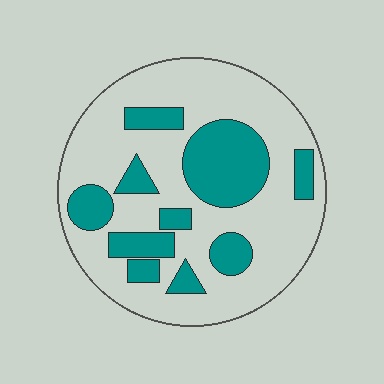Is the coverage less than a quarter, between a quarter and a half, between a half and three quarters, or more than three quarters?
Between a quarter and a half.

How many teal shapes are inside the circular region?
10.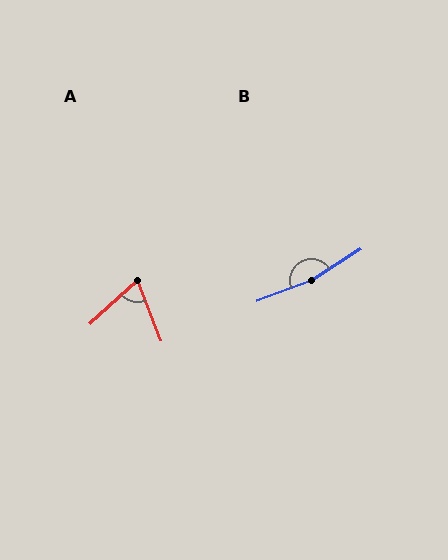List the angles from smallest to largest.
A (69°), B (169°).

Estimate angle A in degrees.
Approximately 69 degrees.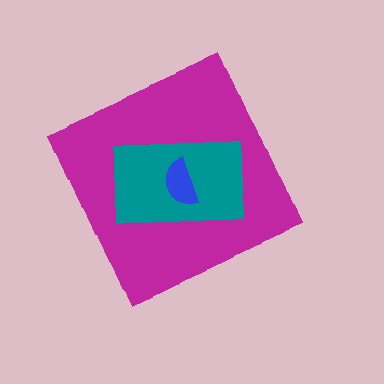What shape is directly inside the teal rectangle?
The blue semicircle.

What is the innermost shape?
The blue semicircle.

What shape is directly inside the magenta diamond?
The teal rectangle.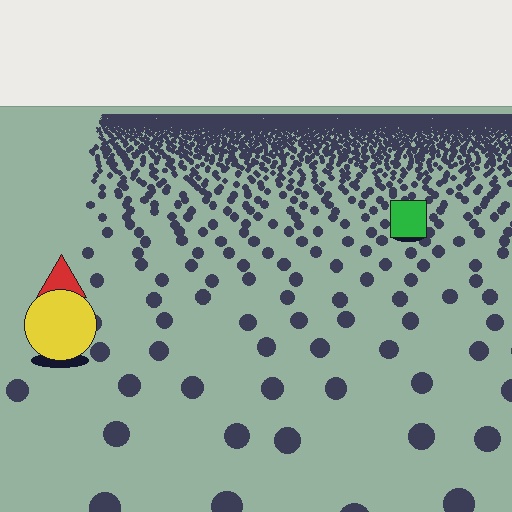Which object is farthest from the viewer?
The green square is farthest from the viewer. It appears smaller and the ground texture around it is denser.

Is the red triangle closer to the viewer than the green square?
Yes. The red triangle is closer — you can tell from the texture gradient: the ground texture is coarser near it.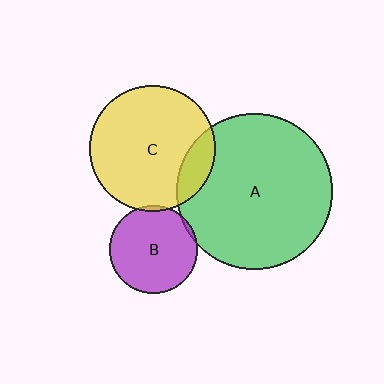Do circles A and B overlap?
Yes.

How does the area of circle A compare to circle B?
Approximately 3.1 times.